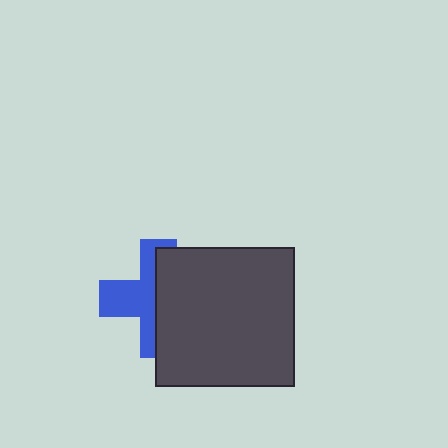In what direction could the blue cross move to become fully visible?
The blue cross could move left. That would shift it out from behind the dark gray square entirely.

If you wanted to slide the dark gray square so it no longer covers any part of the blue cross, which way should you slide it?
Slide it right — that is the most direct way to separate the two shapes.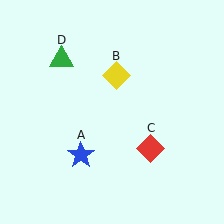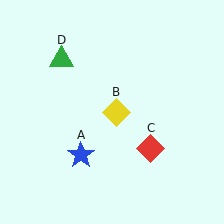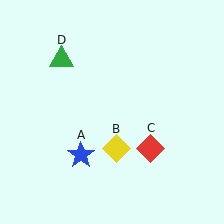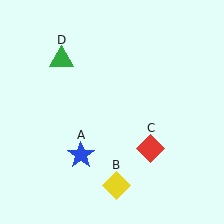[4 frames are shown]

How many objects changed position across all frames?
1 object changed position: yellow diamond (object B).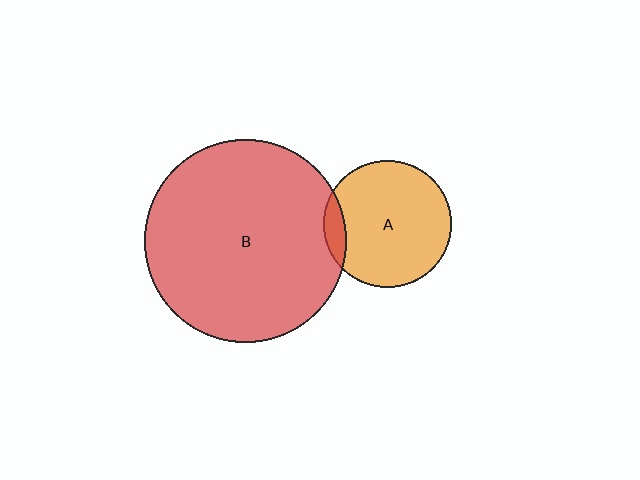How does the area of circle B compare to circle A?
Approximately 2.5 times.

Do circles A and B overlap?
Yes.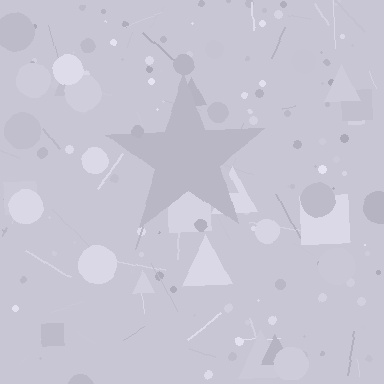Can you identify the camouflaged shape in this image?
The camouflaged shape is a star.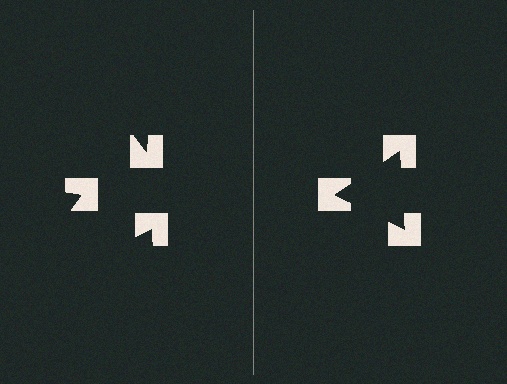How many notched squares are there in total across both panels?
6 — 3 on each side.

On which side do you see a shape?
An illusory triangle appears on the right side. On the left side the wedge cuts are rotated, so no coherent shape forms.